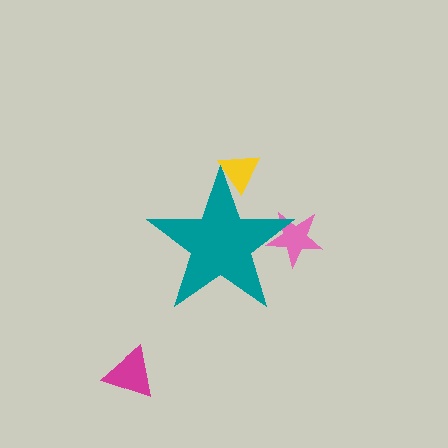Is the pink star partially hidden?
Yes, the pink star is partially hidden behind the teal star.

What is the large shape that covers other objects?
A teal star.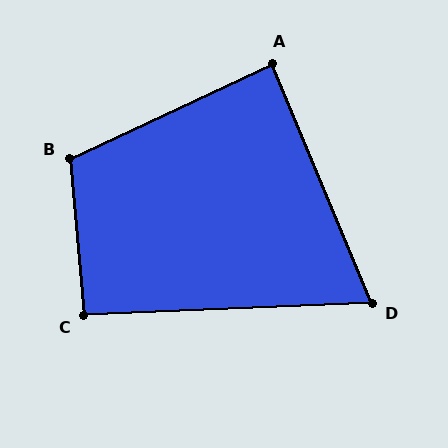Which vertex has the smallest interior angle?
D, at approximately 70 degrees.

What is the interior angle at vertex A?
Approximately 87 degrees (approximately right).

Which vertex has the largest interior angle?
B, at approximately 110 degrees.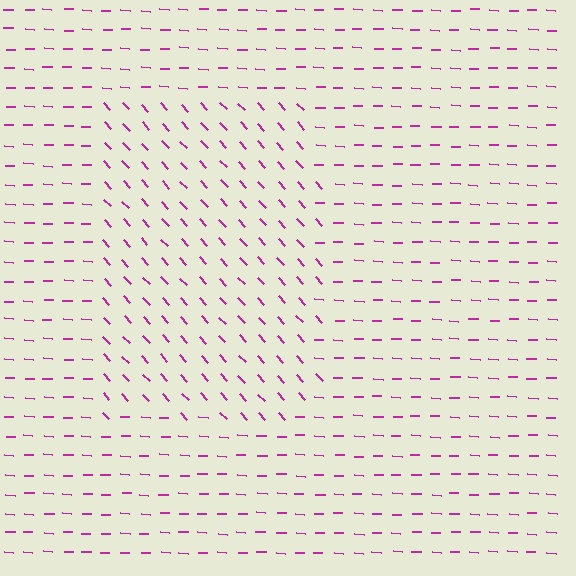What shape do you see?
I see a rectangle.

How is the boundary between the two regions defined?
The boundary is defined purely by a change in line orientation (approximately 45 degrees difference). All lines are the same color and thickness.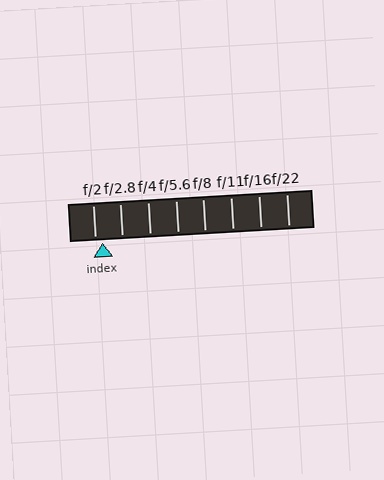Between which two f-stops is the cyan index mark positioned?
The index mark is between f/2 and f/2.8.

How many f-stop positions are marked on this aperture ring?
There are 8 f-stop positions marked.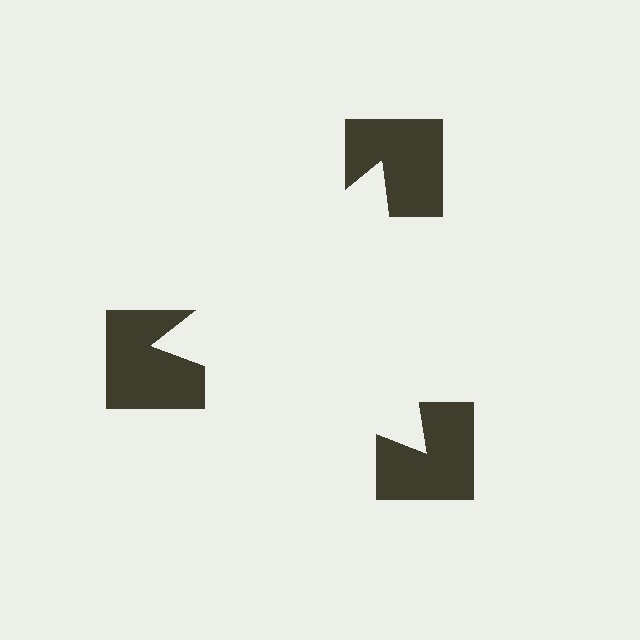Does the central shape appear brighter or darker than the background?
It typically appears slightly brighter than the background, even though no actual brightness change is drawn.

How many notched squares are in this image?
There are 3 — one at each vertex of the illusory triangle.